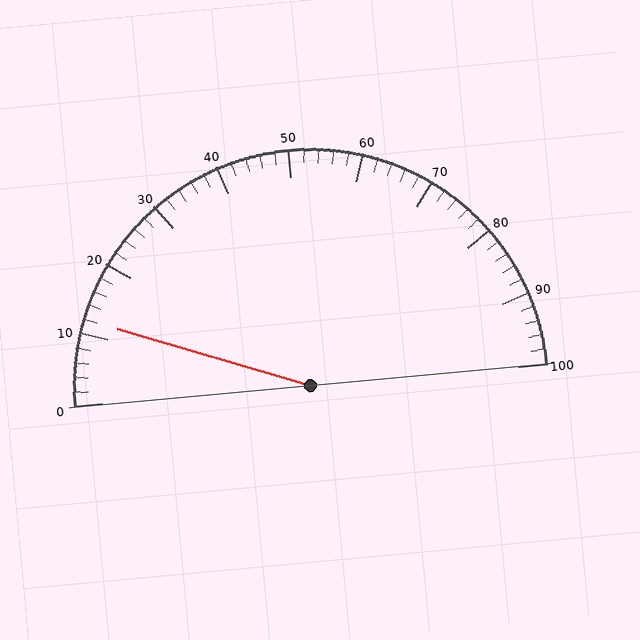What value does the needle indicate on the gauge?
The needle indicates approximately 12.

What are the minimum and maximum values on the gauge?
The gauge ranges from 0 to 100.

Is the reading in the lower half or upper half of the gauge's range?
The reading is in the lower half of the range (0 to 100).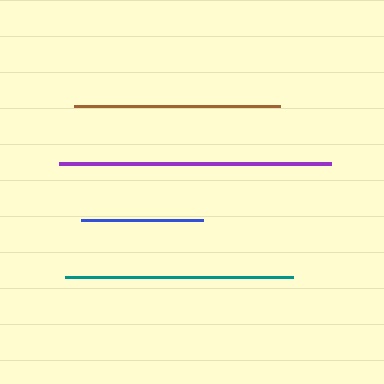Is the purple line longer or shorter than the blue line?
The purple line is longer than the blue line.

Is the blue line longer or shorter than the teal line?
The teal line is longer than the blue line.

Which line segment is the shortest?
The blue line is the shortest at approximately 122 pixels.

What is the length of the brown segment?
The brown segment is approximately 206 pixels long.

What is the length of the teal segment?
The teal segment is approximately 228 pixels long.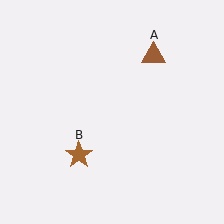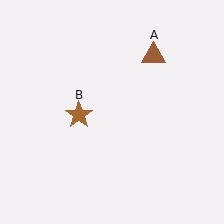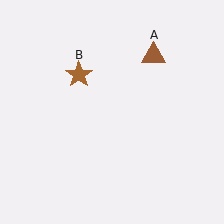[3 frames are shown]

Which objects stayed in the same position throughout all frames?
Brown triangle (object A) remained stationary.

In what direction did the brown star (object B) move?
The brown star (object B) moved up.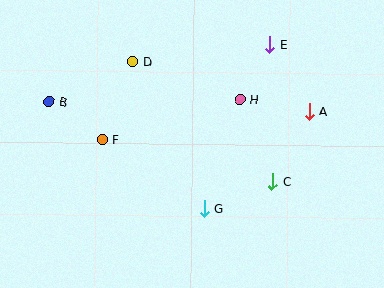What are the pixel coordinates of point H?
Point H is at (240, 99).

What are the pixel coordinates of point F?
Point F is at (103, 139).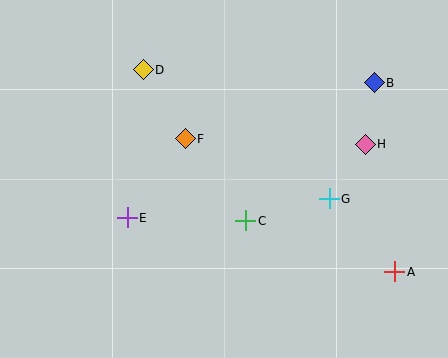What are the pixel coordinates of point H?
Point H is at (365, 144).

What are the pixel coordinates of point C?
Point C is at (246, 221).